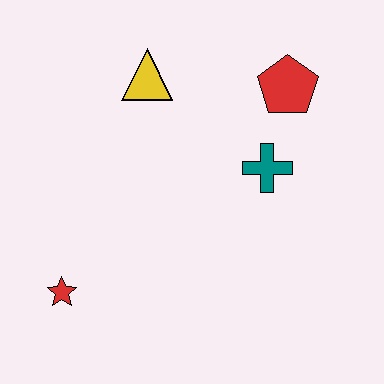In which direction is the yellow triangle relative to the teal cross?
The yellow triangle is to the left of the teal cross.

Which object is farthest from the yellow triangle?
The red star is farthest from the yellow triangle.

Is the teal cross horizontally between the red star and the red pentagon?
Yes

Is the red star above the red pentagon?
No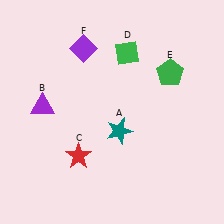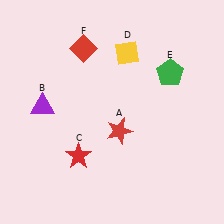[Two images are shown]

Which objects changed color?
A changed from teal to red. D changed from green to yellow. F changed from purple to red.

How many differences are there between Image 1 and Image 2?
There are 3 differences between the two images.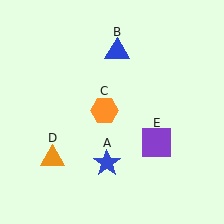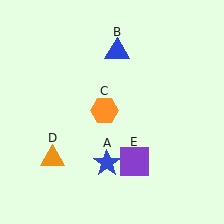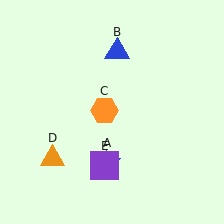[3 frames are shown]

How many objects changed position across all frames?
1 object changed position: purple square (object E).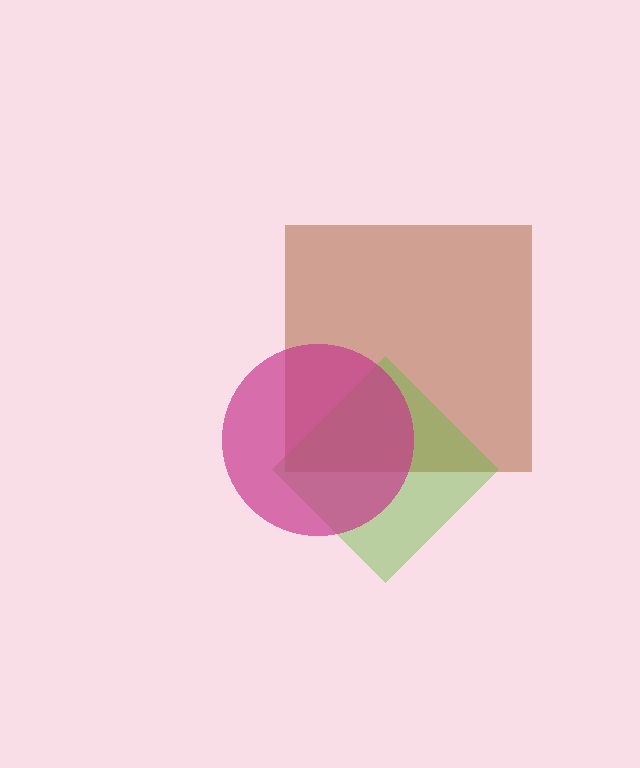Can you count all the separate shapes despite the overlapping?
Yes, there are 3 separate shapes.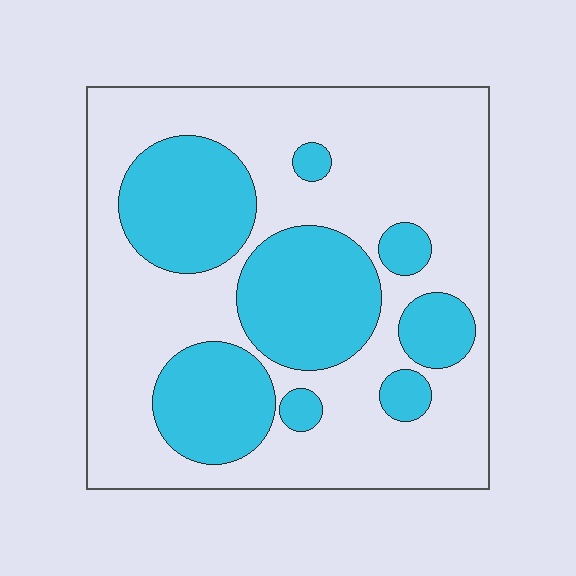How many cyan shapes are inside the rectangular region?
8.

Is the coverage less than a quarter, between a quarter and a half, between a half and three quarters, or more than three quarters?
Between a quarter and a half.